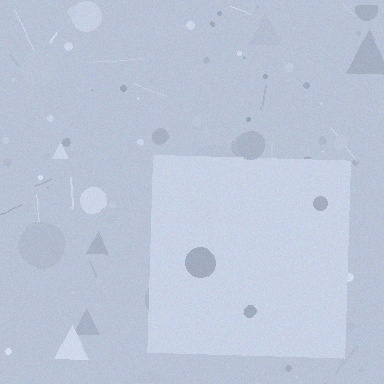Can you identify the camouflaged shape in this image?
The camouflaged shape is a square.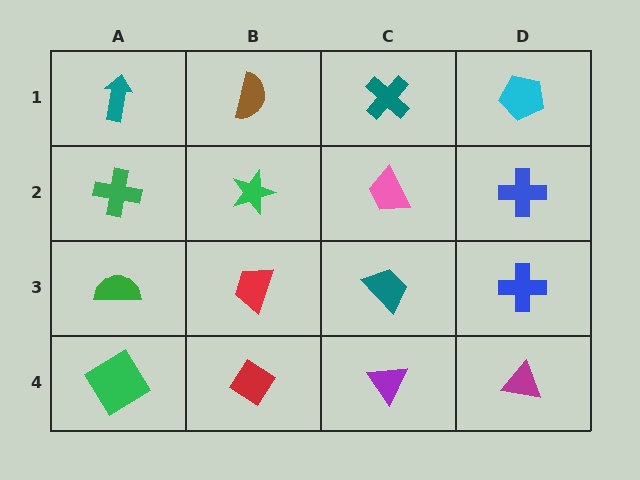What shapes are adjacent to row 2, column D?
A cyan pentagon (row 1, column D), a blue cross (row 3, column D), a pink trapezoid (row 2, column C).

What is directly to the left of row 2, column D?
A pink trapezoid.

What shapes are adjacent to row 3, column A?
A green cross (row 2, column A), a green diamond (row 4, column A), a red trapezoid (row 3, column B).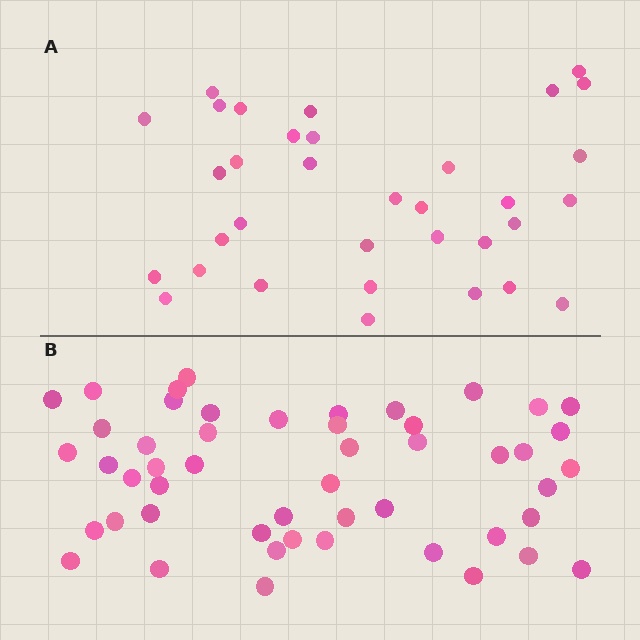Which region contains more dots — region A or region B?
Region B (the bottom region) has more dots.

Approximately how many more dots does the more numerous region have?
Region B has approximately 15 more dots than region A.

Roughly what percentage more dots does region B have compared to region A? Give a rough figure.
About 45% more.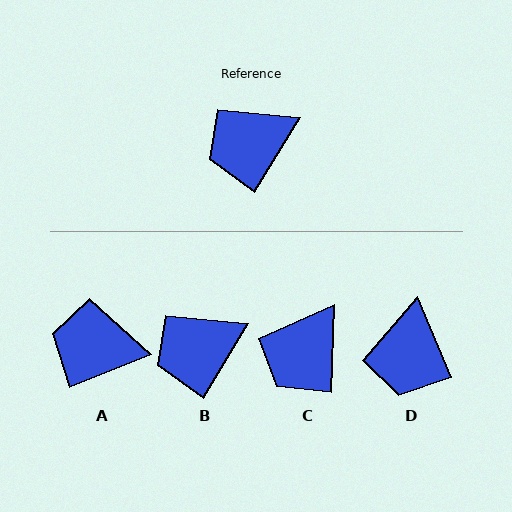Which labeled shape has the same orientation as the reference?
B.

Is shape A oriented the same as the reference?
No, it is off by about 37 degrees.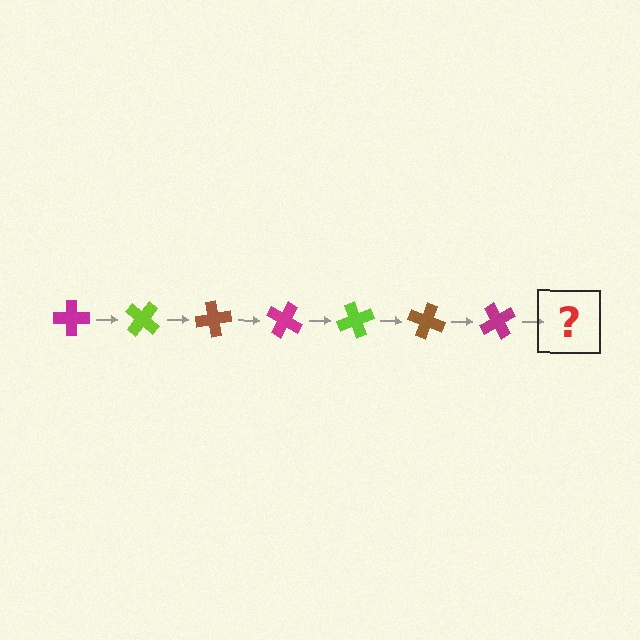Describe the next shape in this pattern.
It should be a lime cross, rotated 280 degrees from the start.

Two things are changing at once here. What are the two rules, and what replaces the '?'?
The two rules are that it rotates 40 degrees each step and the color cycles through magenta, lime, and brown. The '?' should be a lime cross, rotated 280 degrees from the start.